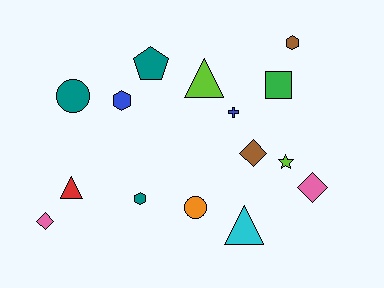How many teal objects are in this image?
There are 3 teal objects.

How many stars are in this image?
There is 1 star.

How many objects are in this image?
There are 15 objects.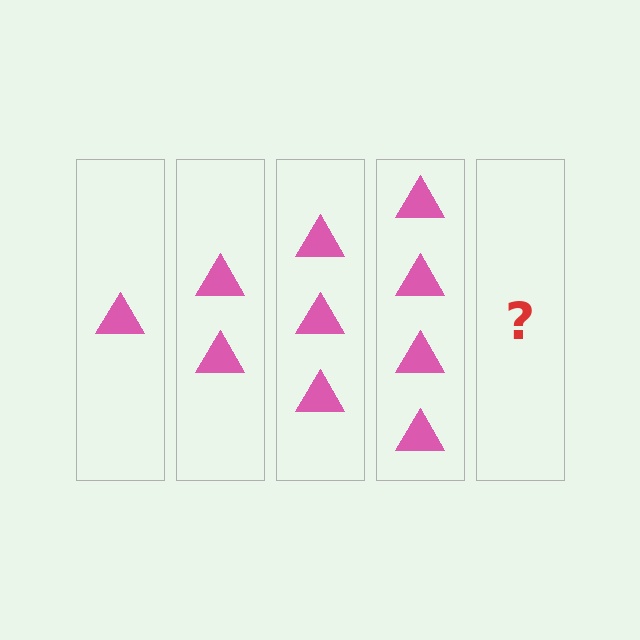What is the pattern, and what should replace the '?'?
The pattern is that each step adds one more triangle. The '?' should be 5 triangles.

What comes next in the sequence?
The next element should be 5 triangles.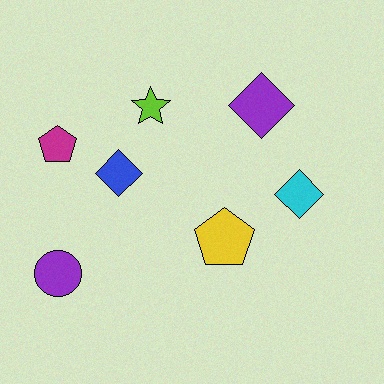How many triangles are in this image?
There are no triangles.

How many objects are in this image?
There are 7 objects.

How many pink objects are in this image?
There are no pink objects.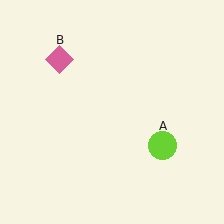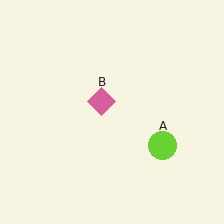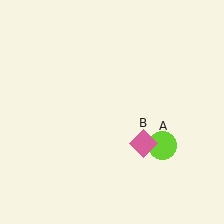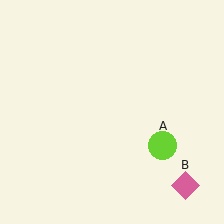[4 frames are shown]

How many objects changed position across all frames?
1 object changed position: pink diamond (object B).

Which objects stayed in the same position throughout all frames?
Lime circle (object A) remained stationary.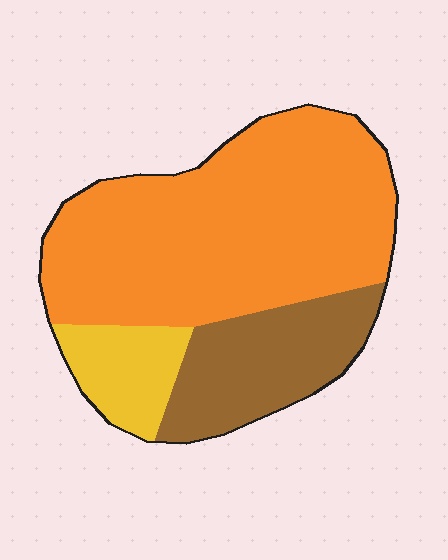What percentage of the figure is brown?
Brown covers 23% of the figure.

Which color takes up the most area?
Orange, at roughly 65%.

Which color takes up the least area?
Yellow, at roughly 10%.